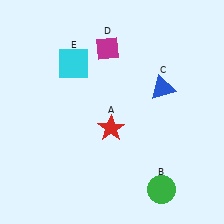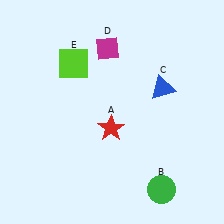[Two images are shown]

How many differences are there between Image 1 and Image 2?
There is 1 difference between the two images.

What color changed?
The square (E) changed from cyan in Image 1 to lime in Image 2.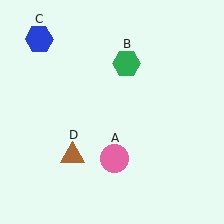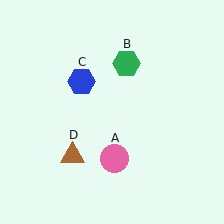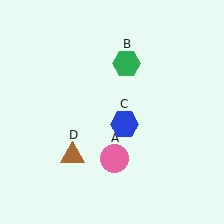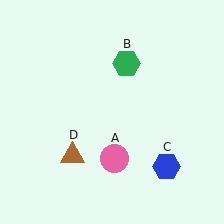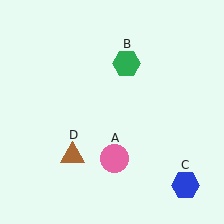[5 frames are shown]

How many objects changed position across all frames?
1 object changed position: blue hexagon (object C).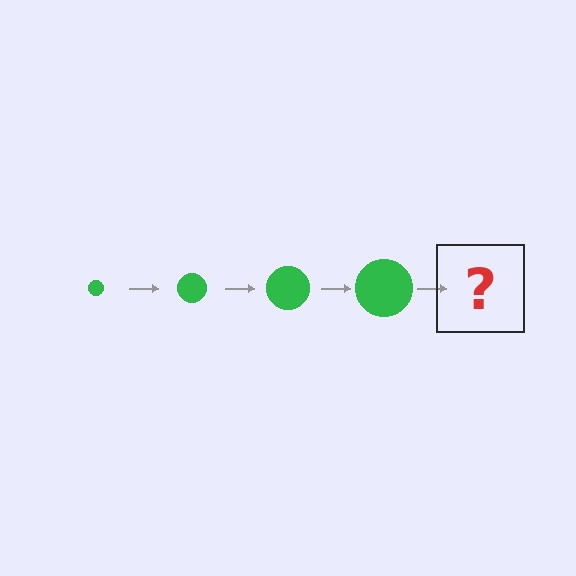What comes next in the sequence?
The next element should be a green circle, larger than the previous one.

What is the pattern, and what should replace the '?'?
The pattern is that the circle gets progressively larger each step. The '?' should be a green circle, larger than the previous one.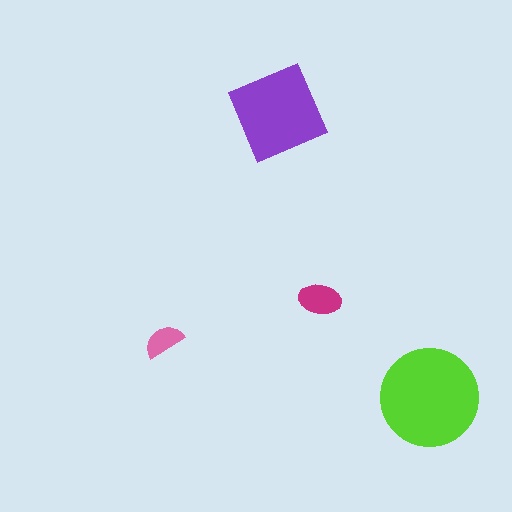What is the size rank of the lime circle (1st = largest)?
1st.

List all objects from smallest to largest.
The pink semicircle, the magenta ellipse, the purple diamond, the lime circle.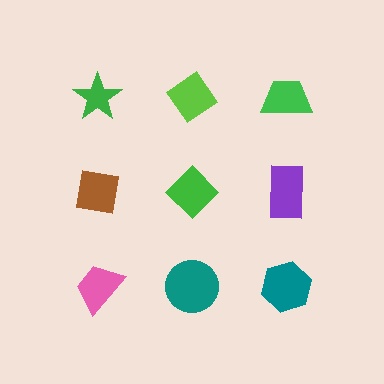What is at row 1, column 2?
A lime diamond.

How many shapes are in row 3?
3 shapes.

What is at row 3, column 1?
A pink trapezoid.